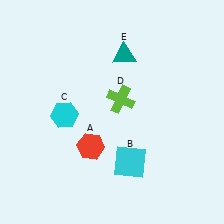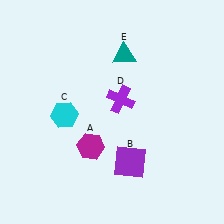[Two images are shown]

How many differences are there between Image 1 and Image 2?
There are 3 differences between the two images.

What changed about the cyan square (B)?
In Image 1, B is cyan. In Image 2, it changed to purple.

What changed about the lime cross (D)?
In Image 1, D is lime. In Image 2, it changed to purple.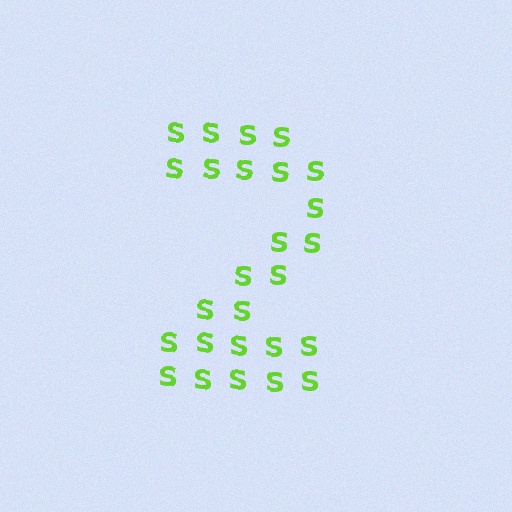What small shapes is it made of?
It is made of small letter S's.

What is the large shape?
The large shape is the digit 2.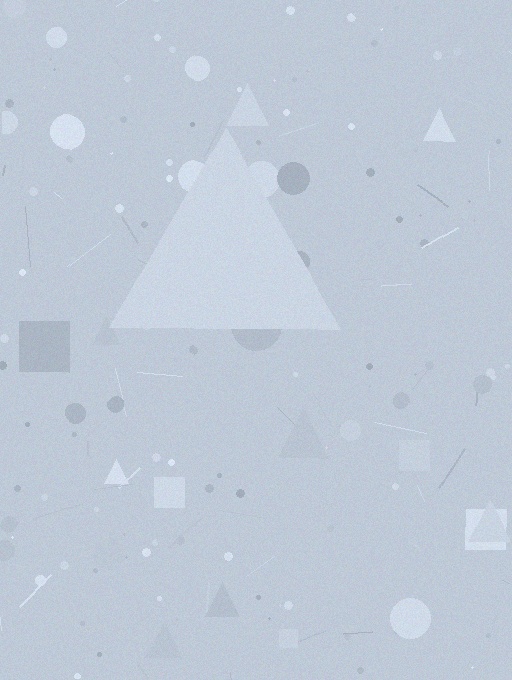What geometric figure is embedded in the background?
A triangle is embedded in the background.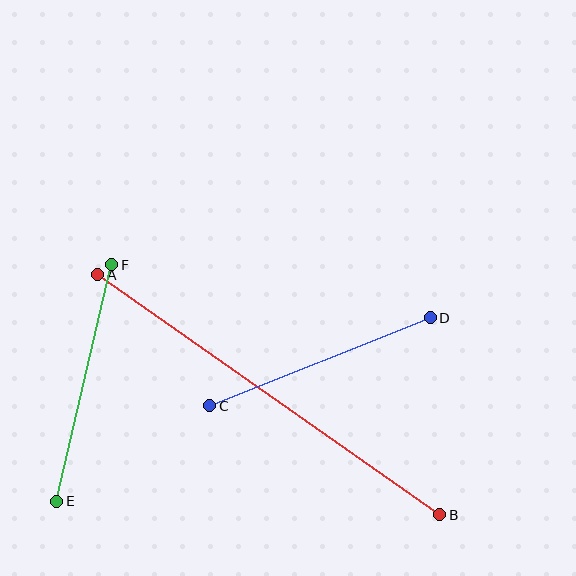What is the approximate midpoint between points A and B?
The midpoint is at approximately (269, 395) pixels.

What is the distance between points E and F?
The distance is approximately 243 pixels.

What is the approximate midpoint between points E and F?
The midpoint is at approximately (84, 383) pixels.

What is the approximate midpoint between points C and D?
The midpoint is at approximately (320, 362) pixels.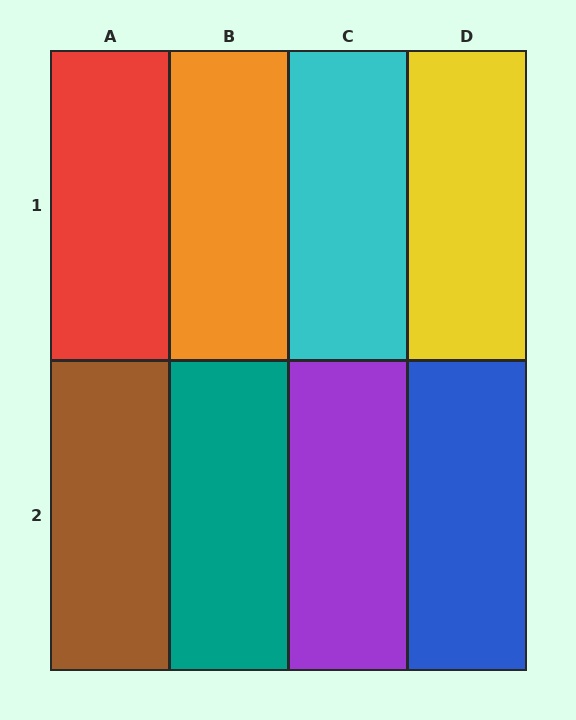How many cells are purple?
1 cell is purple.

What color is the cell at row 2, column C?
Purple.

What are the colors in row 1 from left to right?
Red, orange, cyan, yellow.